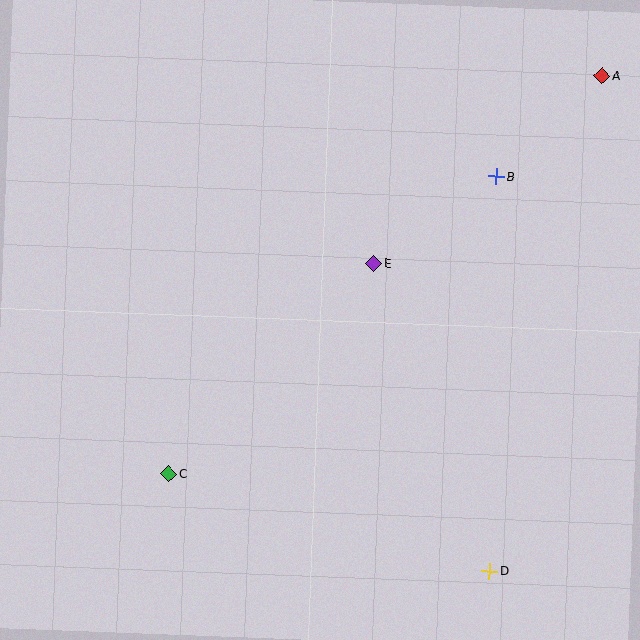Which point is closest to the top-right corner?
Point A is closest to the top-right corner.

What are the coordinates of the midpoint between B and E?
The midpoint between B and E is at (435, 220).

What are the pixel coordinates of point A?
Point A is at (602, 76).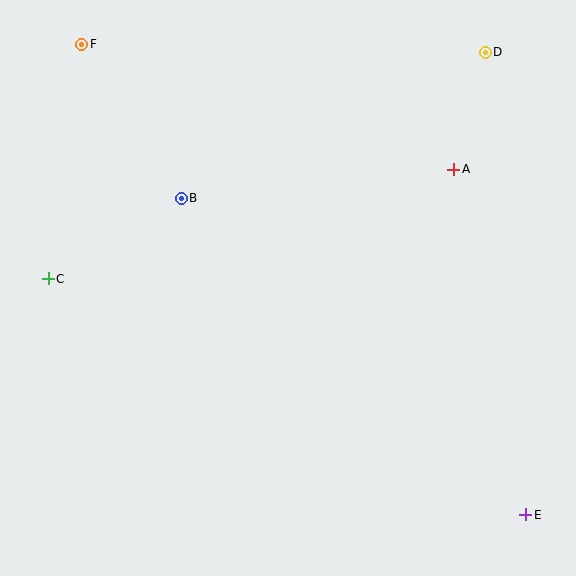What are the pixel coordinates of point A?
Point A is at (454, 169).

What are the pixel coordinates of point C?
Point C is at (48, 279).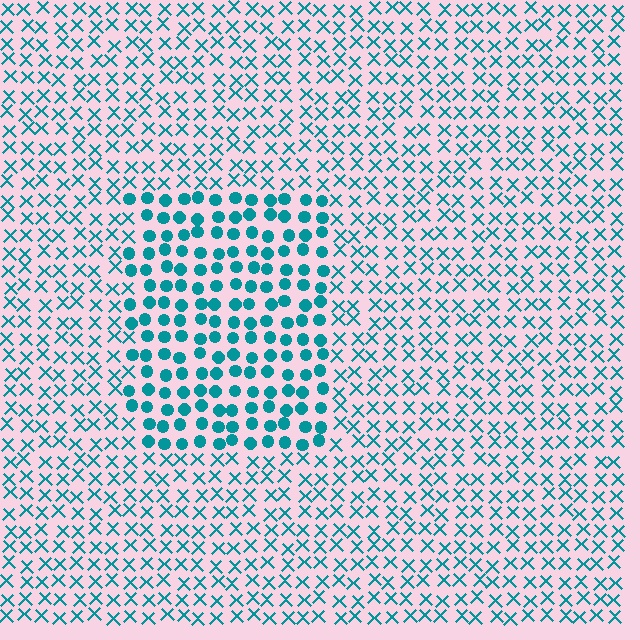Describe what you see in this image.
The image is filled with small teal elements arranged in a uniform grid. A rectangle-shaped region contains circles, while the surrounding area contains X marks. The boundary is defined purely by the change in element shape.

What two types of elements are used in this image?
The image uses circles inside the rectangle region and X marks outside it.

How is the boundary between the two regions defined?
The boundary is defined by a change in element shape: circles inside vs. X marks outside. All elements share the same color and spacing.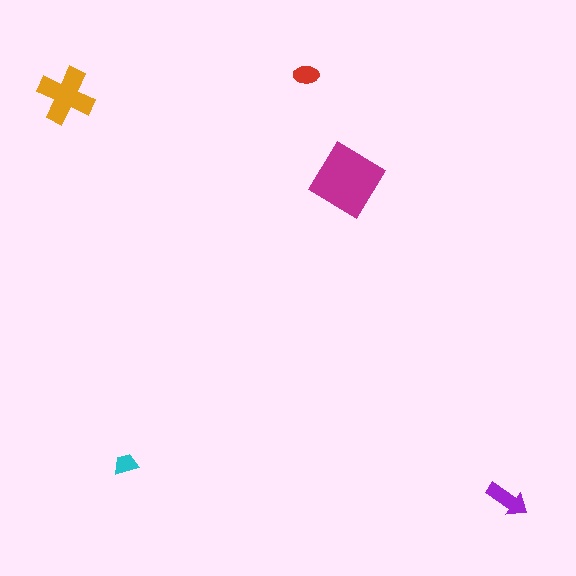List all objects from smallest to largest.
The cyan trapezoid, the red ellipse, the purple arrow, the orange cross, the magenta diamond.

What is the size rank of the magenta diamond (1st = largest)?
1st.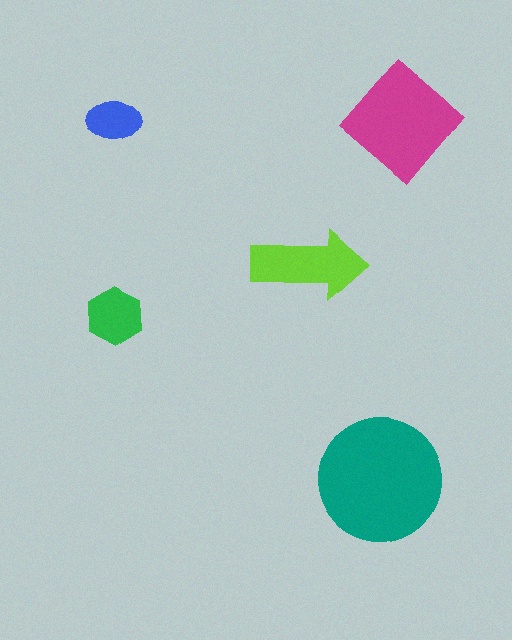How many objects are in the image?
There are 5 objects in the image.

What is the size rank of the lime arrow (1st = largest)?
3rd.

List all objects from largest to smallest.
The teal circle, the magenta diamond, the lime arrow, the green hexagon, the blue ellipse.